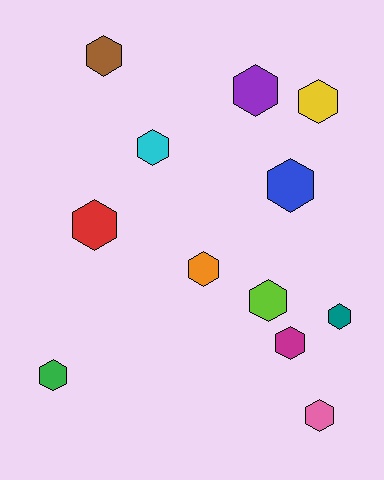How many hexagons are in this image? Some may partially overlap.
There are 12 hexagons.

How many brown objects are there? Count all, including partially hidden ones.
There is 1 brown object.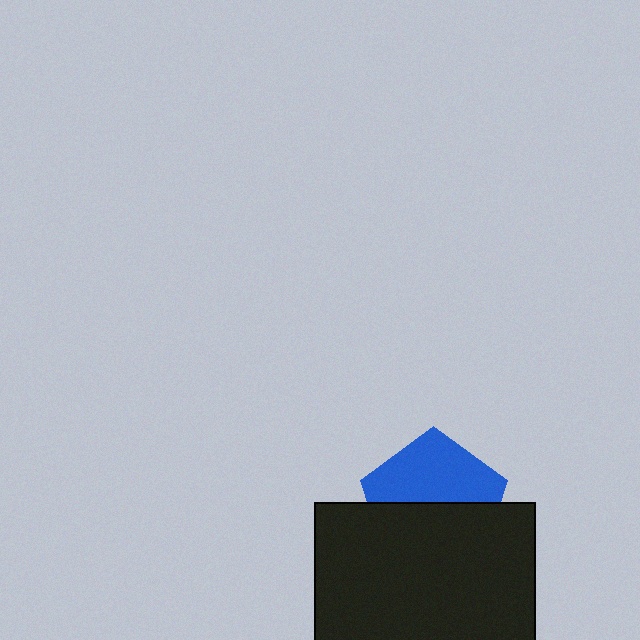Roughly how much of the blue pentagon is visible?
About half of it is visible (roughly 48%).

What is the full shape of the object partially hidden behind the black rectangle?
The partially hidden object is a blue pentagon.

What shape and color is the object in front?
The object in front is a black rectangle.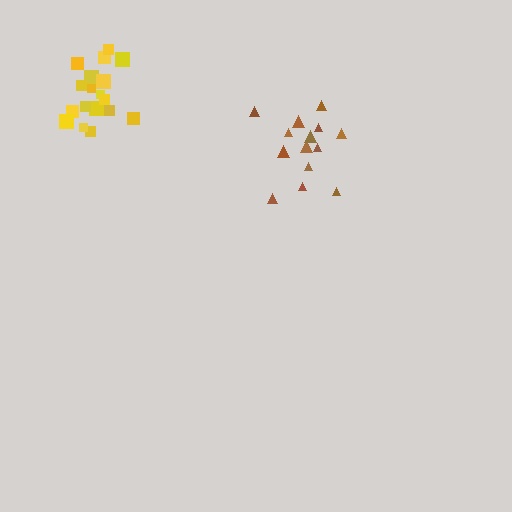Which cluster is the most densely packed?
Yellow.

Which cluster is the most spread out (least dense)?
Brown.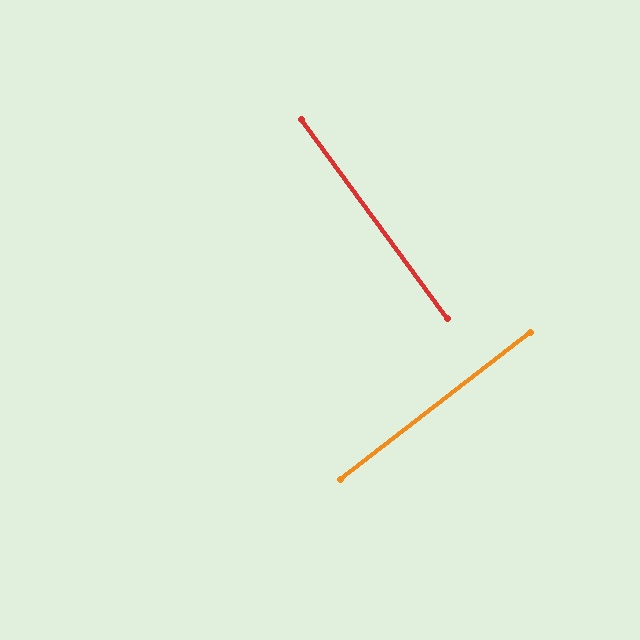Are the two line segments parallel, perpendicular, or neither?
Perpendicular — they meet at approximately 89°.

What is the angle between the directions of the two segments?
Approximately 89 degrees.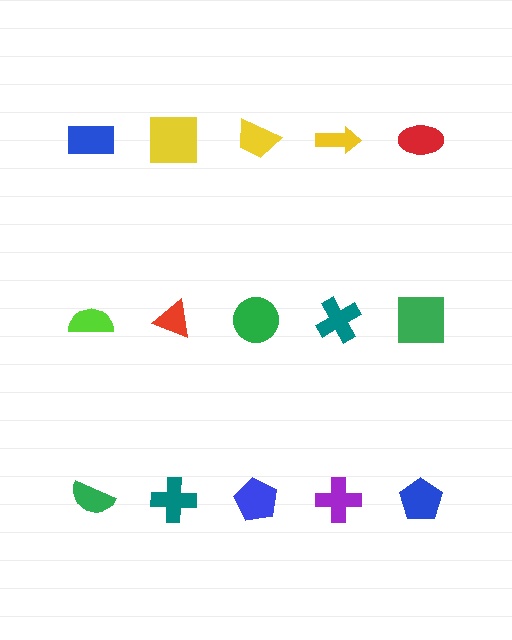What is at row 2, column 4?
A teal cross.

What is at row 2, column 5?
A green square.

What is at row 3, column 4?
A purple cross.